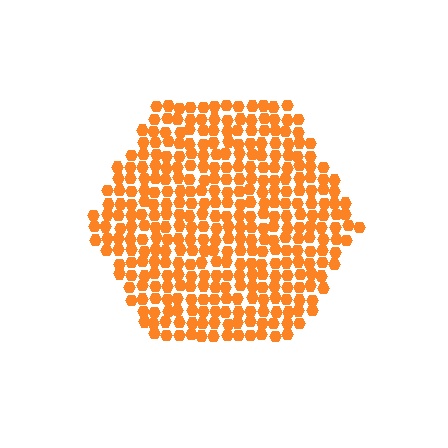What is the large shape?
The large shape is a hexagon.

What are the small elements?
The small elements are hexagons.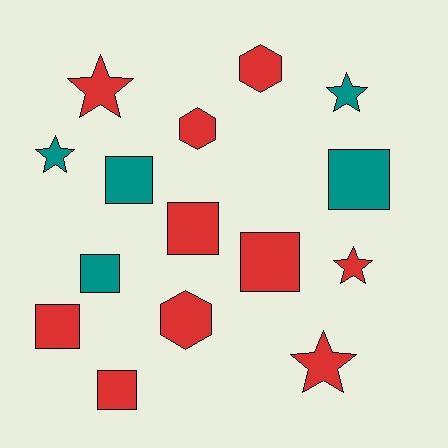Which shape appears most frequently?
Square, with 7 objects.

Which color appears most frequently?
Red, with 10 objects.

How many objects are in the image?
There are 15 objects.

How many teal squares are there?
There are 3 teal squares.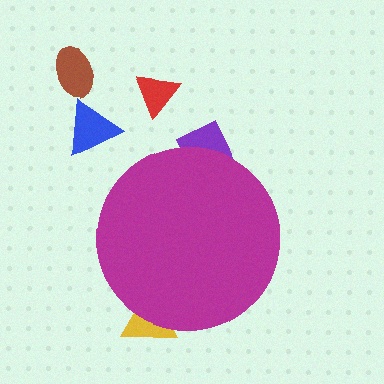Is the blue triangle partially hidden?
No, the blue triangle is fully visible.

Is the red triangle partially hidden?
No, the red triangle is fully visible.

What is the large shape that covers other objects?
A magenta circle.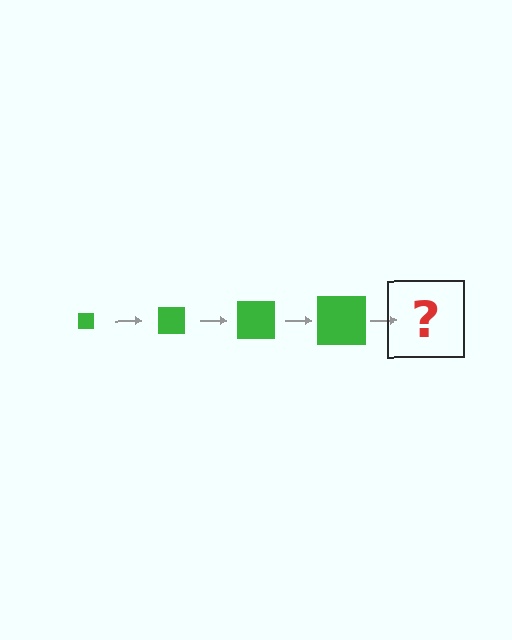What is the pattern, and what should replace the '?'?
The pattern is that the square gets progressively larger each step. The '?' should be a green square, larger than the previous one.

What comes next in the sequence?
The next element should be a green square, larger than the previous one.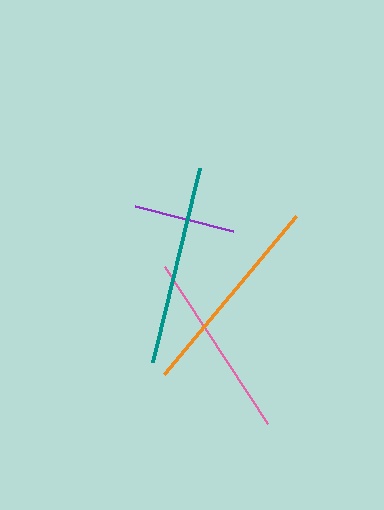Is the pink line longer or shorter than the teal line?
The teal line is longer than the pink line.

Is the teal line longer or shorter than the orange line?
The orange line is longer than the teal line.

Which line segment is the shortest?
The purple line is the shortest at approximately 101 pixels.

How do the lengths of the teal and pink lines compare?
The teal and pink lines are approximately the same length.